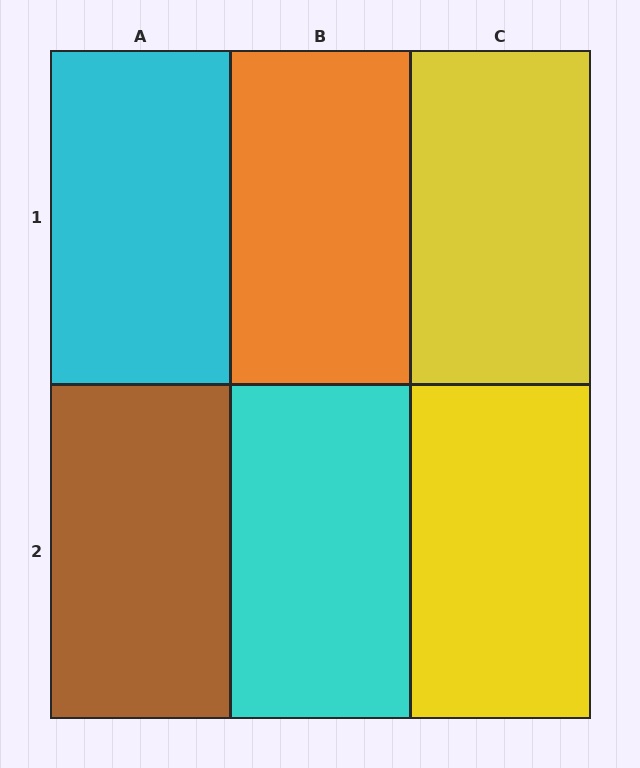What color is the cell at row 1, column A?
Cyan.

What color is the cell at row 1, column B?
Orange.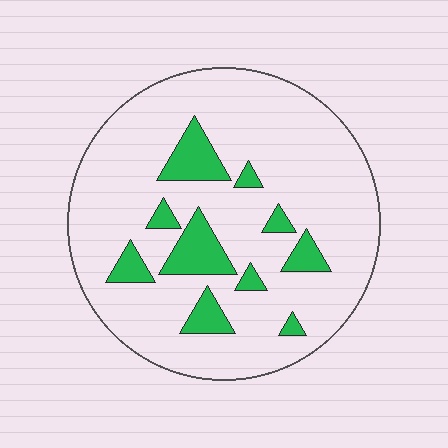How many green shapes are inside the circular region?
10.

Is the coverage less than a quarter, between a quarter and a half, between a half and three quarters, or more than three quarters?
Less than a quarter.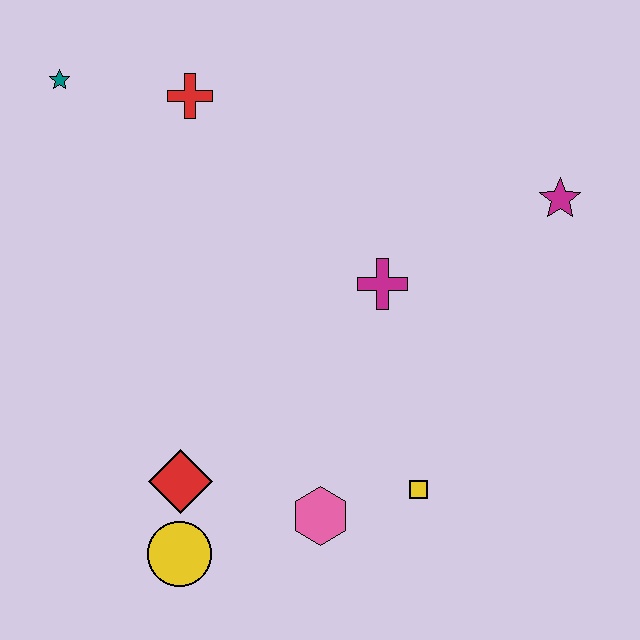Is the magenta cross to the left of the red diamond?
No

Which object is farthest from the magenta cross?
The teal star is farthest from the magenta cross.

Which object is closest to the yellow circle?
The red diamond is closest to the yellow circle.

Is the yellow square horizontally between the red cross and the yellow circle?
No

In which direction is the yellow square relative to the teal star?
The yellow square is below the teal star.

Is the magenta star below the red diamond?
No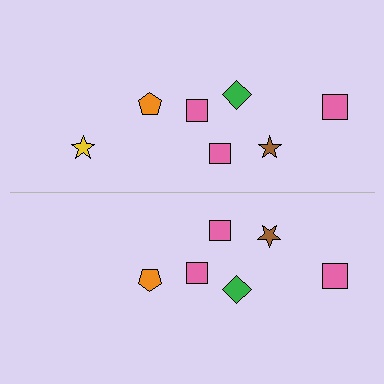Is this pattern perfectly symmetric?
No, the pattern is not perfectly symmetric. A yellow star is missing from the bottom side.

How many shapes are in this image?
There are 13 shapes in this image.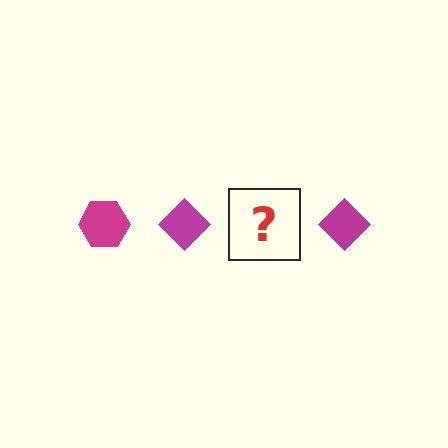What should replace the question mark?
The question mark should be replaced with a magenta hexagon.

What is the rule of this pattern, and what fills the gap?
The rule is that the pattern cycles through hexagon, diamond shapes in magenta. The gap should be filled with a magenta hexagon.